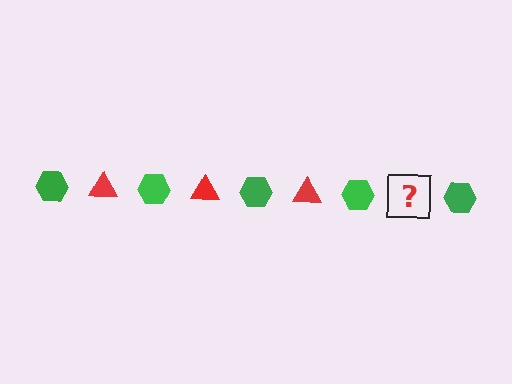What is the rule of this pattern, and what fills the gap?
The rule is that the pattern alternates between green hexagon and red triangle. The gap should be filled with a red triangle.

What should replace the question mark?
The question mark should be replaced with a red triangle.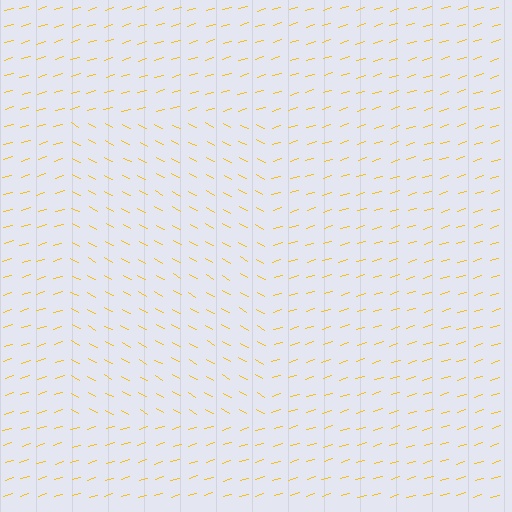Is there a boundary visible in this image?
Yes, there is a texture boundary formed by a change in line orientation.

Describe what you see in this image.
The image is filled with small yellow line segments. A rectangle region in the image has lines oriented differently from the surrounding lines, creating a visible texture boundary.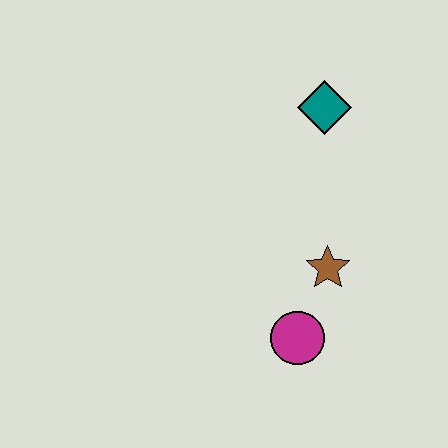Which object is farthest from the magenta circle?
The teal diamond is farthest from the magenta circle.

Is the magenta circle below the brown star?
Yes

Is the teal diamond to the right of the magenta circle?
Yes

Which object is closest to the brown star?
The magenta circle is closest to the brown star.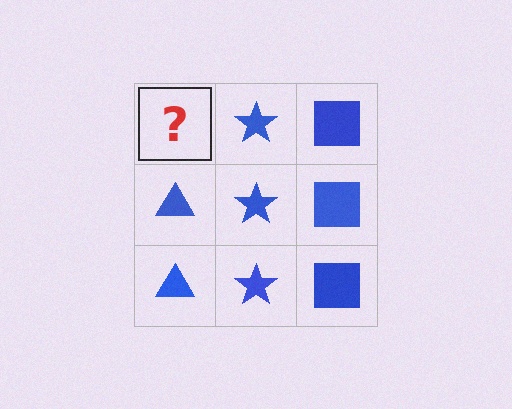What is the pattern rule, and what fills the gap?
The rule is that each column has a consistent shape. The gap should be filled with a blue triangle.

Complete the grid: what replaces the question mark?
The question mark should be replaced with a blue triangle.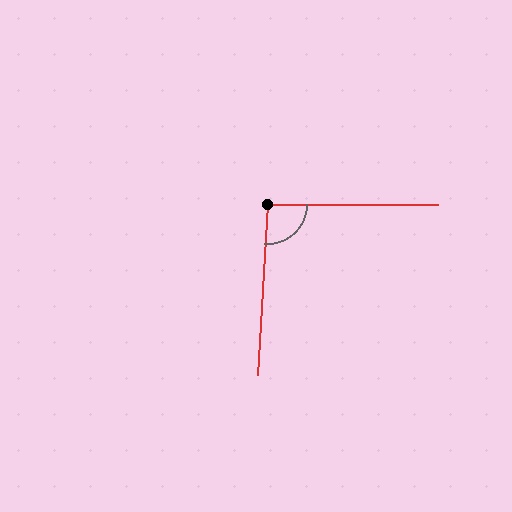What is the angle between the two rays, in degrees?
Approximately 93 degrees.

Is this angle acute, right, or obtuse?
It is approximately a right angle.